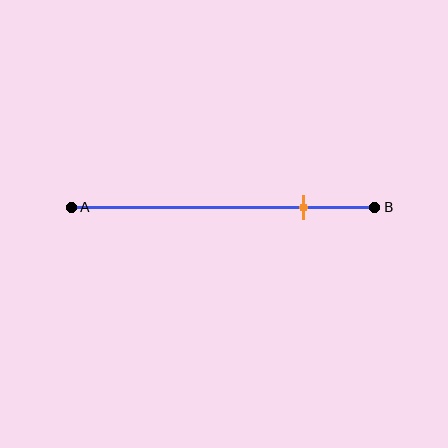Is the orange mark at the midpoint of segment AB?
No, the mark is at about 75% from A, not at the 50% midpoint.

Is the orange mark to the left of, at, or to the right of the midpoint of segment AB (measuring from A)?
The orange mark is to the right of the midpoint of segment AB.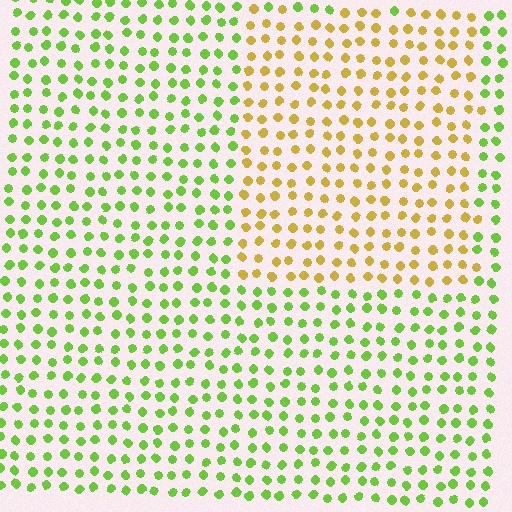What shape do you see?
I see a rectangle.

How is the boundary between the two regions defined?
The boundary is defined purely by a slight shift in hue (about 51 degrees). Spacing, size, and orientation are identical on both sides.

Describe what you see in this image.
The image is filled with small lime elements in a uniform arrangement. A rectangle-shaped region is visible where the elements are tinted to a slightly different hue, forming a subtle color boundary.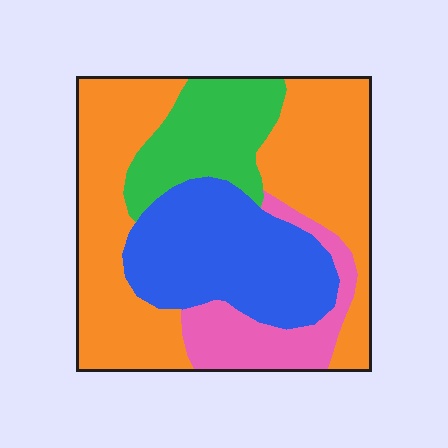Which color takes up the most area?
Orange, at roughly 45%.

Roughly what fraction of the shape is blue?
Blue takes up between a sixth and a third of the shape.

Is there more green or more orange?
Orange.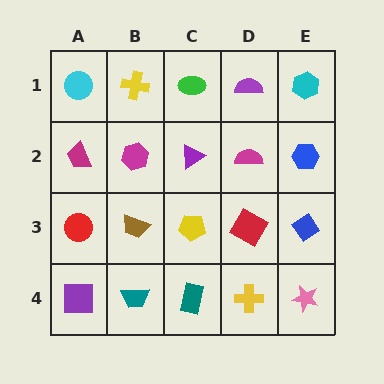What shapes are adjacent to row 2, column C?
A green ellipse (row 1, column C), a yellow pentagon (row 3, column C), a magenta hexagon (row 2, column B), a magenta semicircle (row 2, column D).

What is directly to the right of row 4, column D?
A pink star.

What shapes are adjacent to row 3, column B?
A magenta hexagon (row 2, column B), a teal trapezoid (row 4, column B), a red circle (row 3, column A), a yellow pentagon (row 3, column C).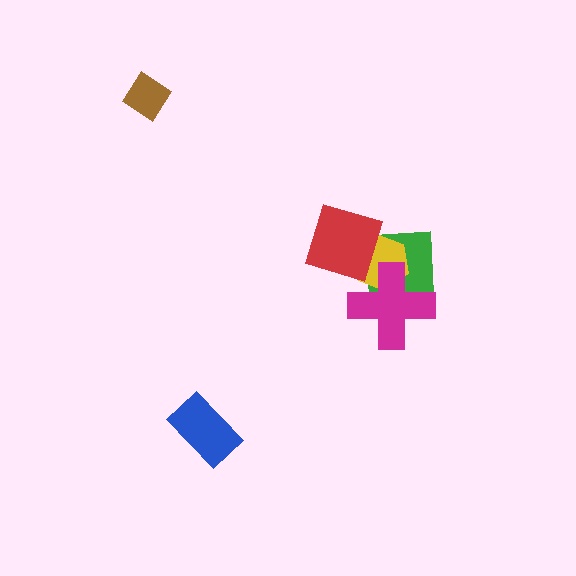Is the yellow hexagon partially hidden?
Yes, it is partially covered by another shape.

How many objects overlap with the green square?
3 objects overlap with the green square.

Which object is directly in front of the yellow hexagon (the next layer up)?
The red diamond is directly in front of the yellow hexagon.